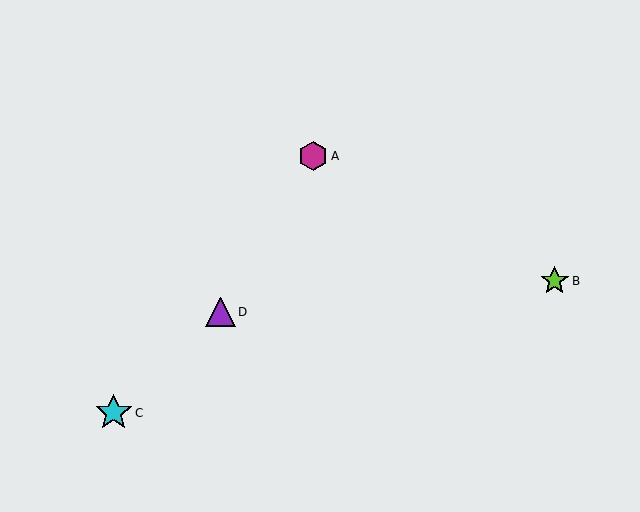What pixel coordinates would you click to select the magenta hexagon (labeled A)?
Click at (313, 156) to select the magenta hexagon A.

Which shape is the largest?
The cyan star (labeled C) is the largest.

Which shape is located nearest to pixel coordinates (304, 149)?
The magenta hexagon (labeled A) at (313, 156) is nearest to that location.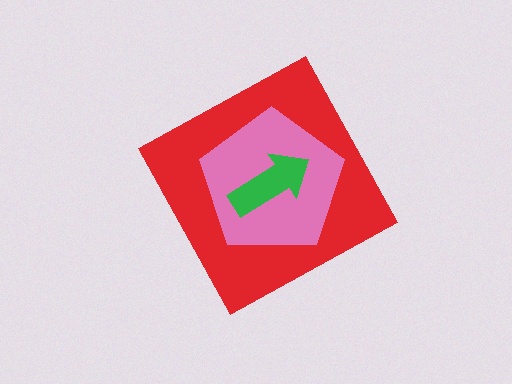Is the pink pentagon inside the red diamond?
Yes.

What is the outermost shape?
The red diamond.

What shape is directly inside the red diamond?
The pink pentagon.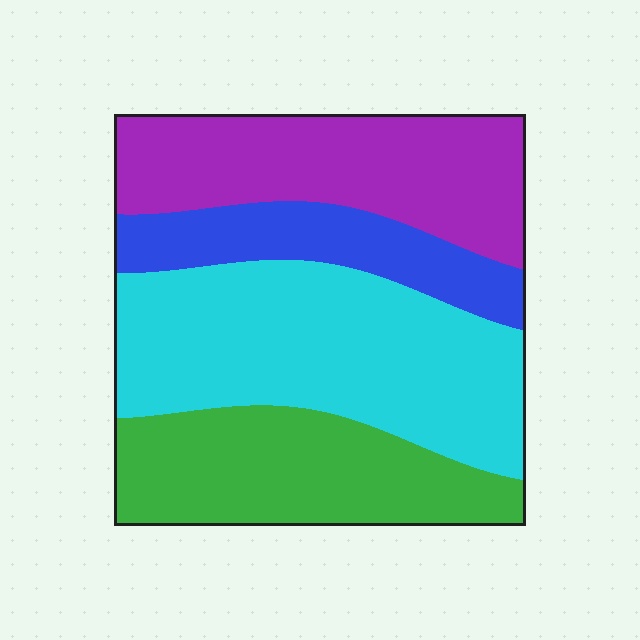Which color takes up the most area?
Cyan, at roughly 35%.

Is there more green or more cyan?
Cyan.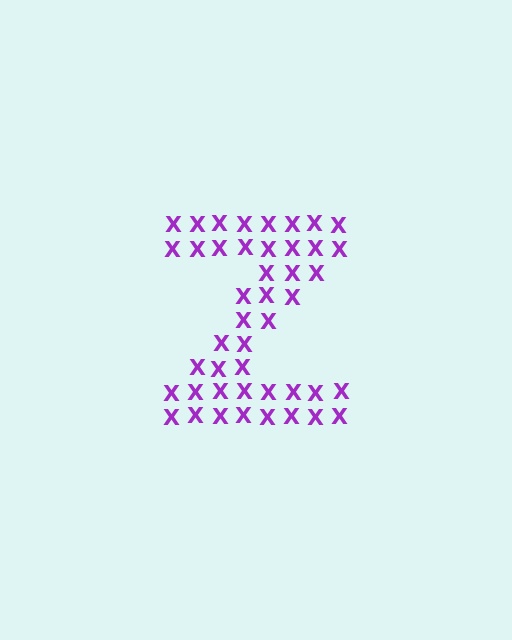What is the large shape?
The large shape is the letter Z.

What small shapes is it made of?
It is made of small letter X's.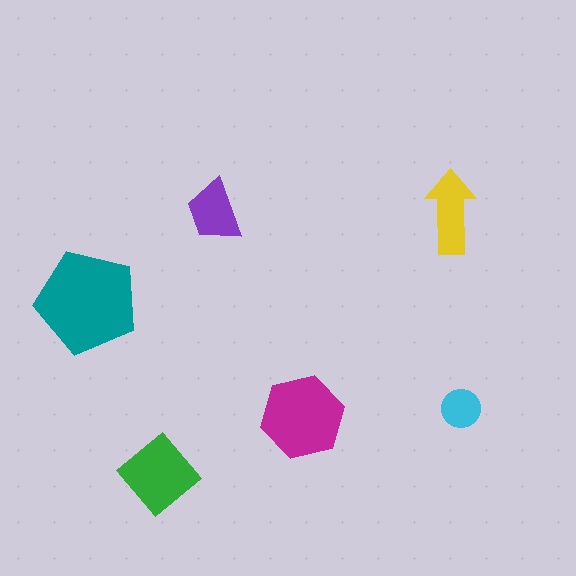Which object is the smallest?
The cyan circle.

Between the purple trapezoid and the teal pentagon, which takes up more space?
The teal pentagon.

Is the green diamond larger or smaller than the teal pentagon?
Smaller.